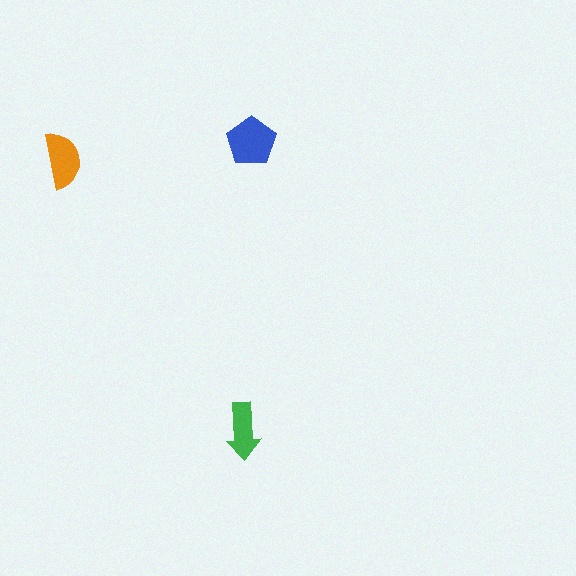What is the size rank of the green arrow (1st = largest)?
3rd.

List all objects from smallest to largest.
The green arrow, the orange semicircle, the blue pentagon.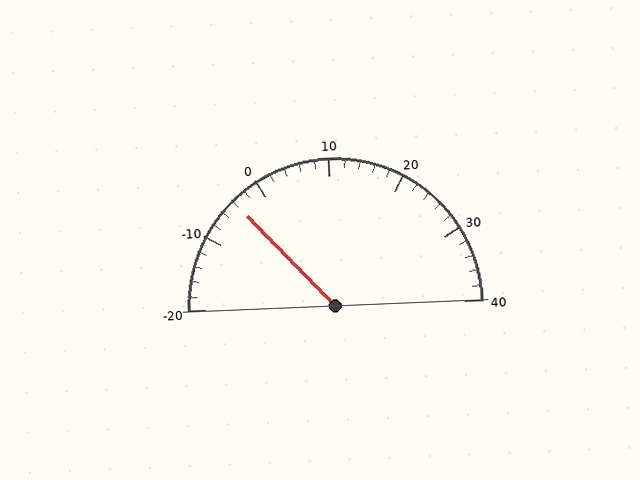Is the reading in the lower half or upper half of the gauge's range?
The reading is in the lower half of the range (-20 to 40).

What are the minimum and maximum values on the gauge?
The gauge ranges from -20 to 40.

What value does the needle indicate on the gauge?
The needle indicates approximately -4.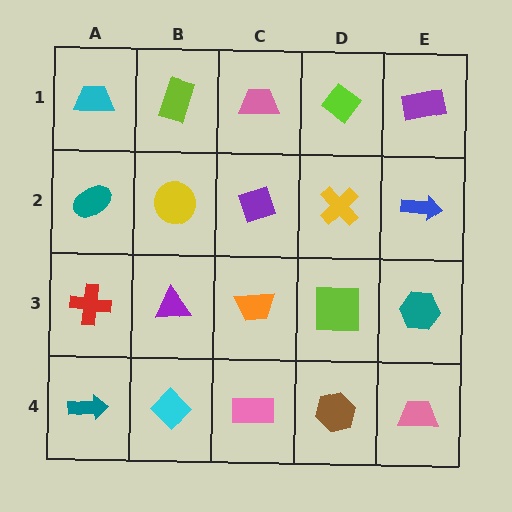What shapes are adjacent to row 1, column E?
A blue arrow (row 2, column E), a lime diamond (row 1, column D).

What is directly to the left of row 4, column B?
A teal arrow.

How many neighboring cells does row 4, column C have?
3.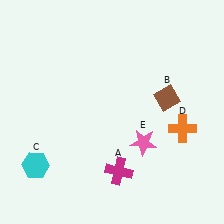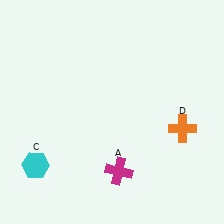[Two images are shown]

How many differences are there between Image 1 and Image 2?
There are 2 differences between the two images.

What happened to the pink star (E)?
The pink star (E) was removed in Image 2. It was in the bottom-right area of Image 1.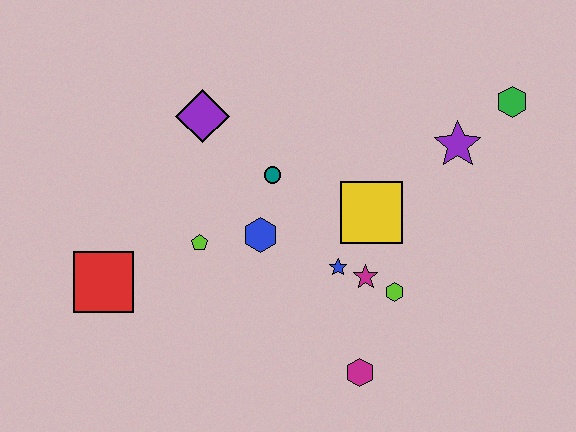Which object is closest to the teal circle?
The blue hexagon is closest to the teal circle.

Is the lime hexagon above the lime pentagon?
No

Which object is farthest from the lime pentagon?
The green hexagon is farthest from the lime pentagon.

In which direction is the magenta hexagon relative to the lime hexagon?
The magenta hexagon is below the lime hexagon.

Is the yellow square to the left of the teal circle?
No